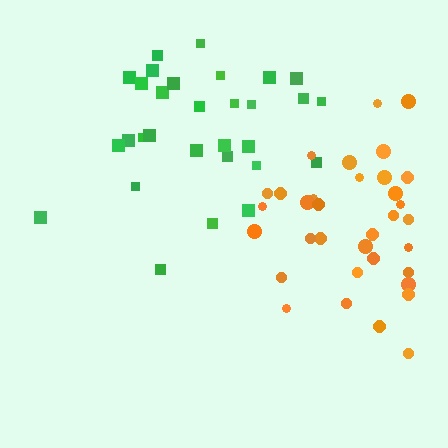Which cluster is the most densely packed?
Green.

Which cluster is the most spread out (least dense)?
Orange.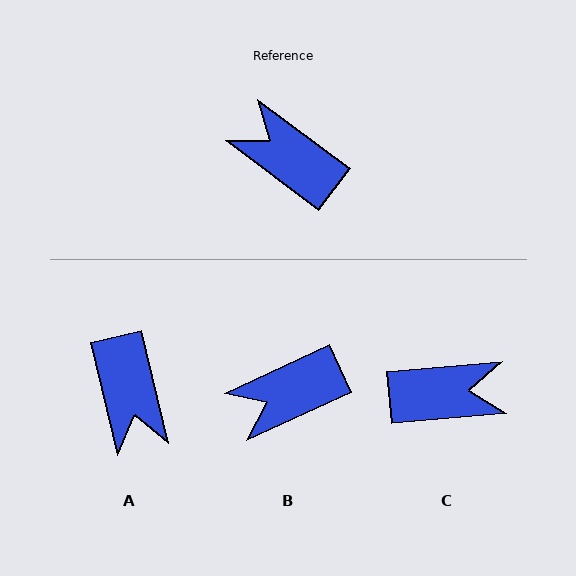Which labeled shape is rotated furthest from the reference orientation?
A, about 140 degrees away.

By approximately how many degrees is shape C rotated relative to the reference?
Approximately 138 degrees clockwise.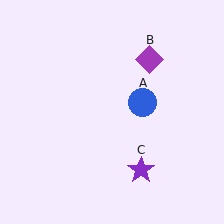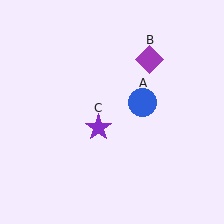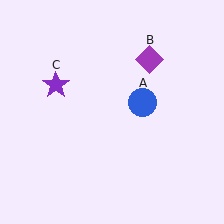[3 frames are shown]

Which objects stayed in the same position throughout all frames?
Blue circle (object A) and purple diamond (object B) remained stationary.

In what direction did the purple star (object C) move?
The purple star (object C) moved up and to the left.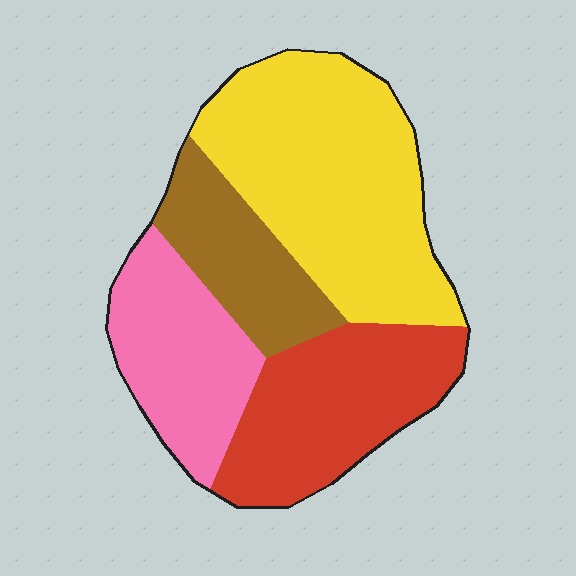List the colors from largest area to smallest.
From largest to smallest: yellow, red, pink, brown.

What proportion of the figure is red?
Red covers roughly 25% of the figure.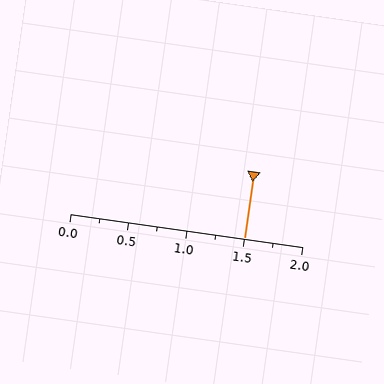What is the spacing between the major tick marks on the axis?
The major ticks are spaced 0.5 apart.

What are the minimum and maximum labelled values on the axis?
The axis runs from 0.0 to 2.0.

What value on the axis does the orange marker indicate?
The marker indicates approximately 1.5.